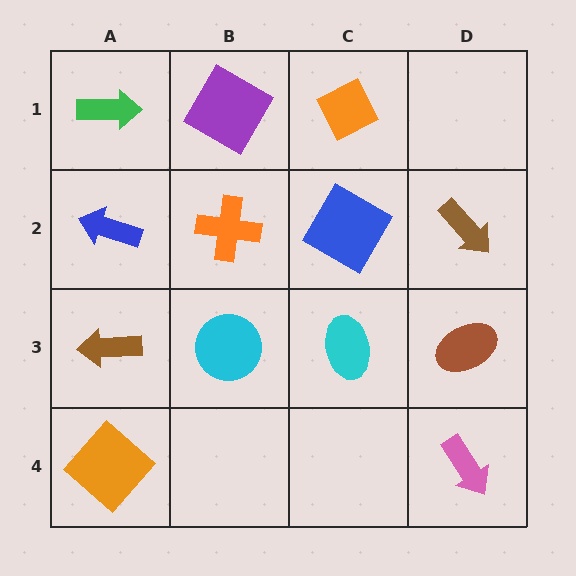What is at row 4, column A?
An orange diamond.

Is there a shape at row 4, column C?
No, that cell is empty.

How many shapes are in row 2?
4 shapes.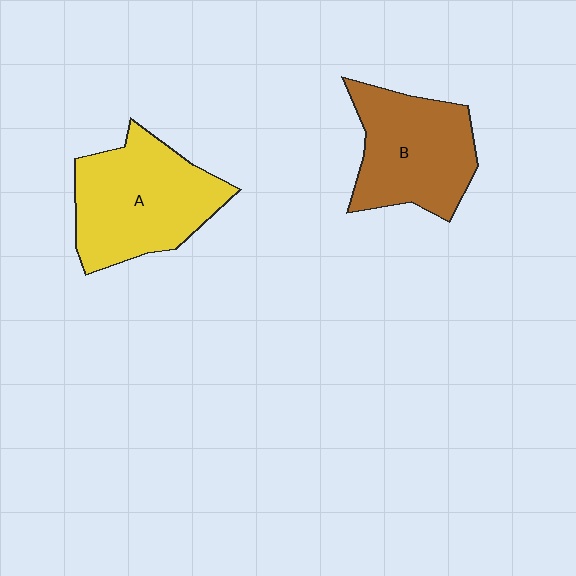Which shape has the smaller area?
Shape B (brown).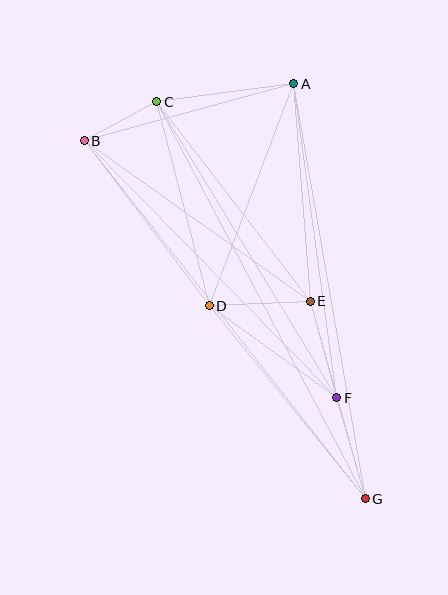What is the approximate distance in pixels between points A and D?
The distance between A and D is approximately 237 pixels.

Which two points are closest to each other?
Points B and C are closest to each other.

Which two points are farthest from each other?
Points B and G are farthest from each other.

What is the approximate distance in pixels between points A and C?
The distance between A and C is approximately 138 pixels.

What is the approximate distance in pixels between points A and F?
The distance between A and F is approximately 317 pixels.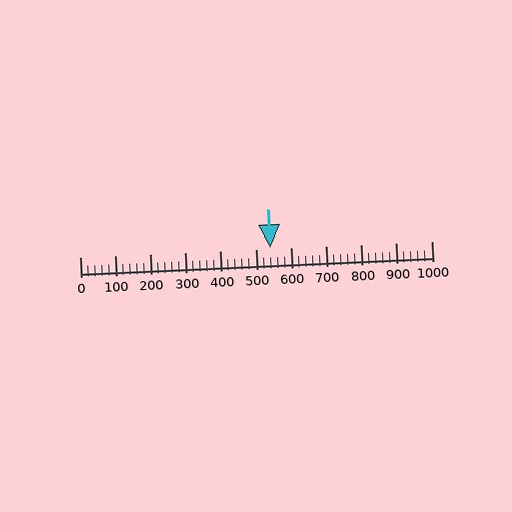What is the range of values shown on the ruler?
The ruler shows values from 0 to 1000.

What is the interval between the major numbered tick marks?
The major tick marks are spaced 100 units apart.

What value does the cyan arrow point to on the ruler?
The cyan arrow points to approximately 540.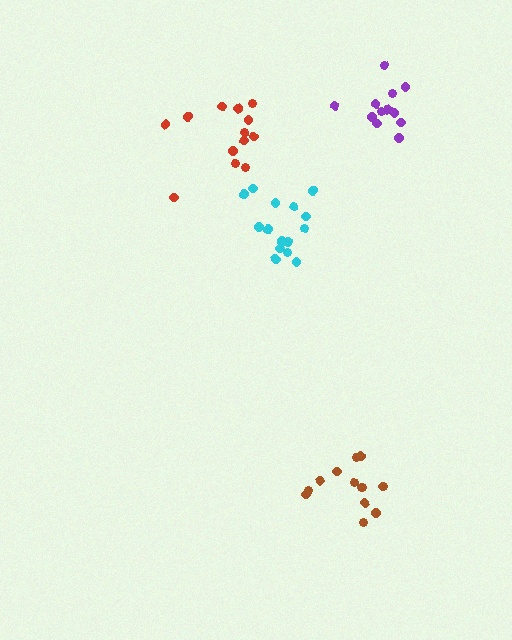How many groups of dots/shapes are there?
There are 4 groups.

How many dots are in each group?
Group 1: 13 dots, Group 2: 14 dots, Group 3: 16 dots, Group 4: 12 dots (55 total).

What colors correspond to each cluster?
The clusters are colored: red, brown, cyan, purple.